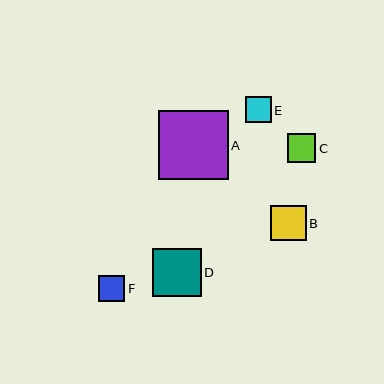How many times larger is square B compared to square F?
Square B is approximately 1.4 times the size of square F.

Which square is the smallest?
Square E is the smallest with a size of approximately 26 pixels.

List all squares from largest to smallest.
From largest to smallest: A, D, B, C, F, E.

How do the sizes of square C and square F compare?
Square C and square F are approximately the same size.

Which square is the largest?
Square A is the largest with a size of approximately 69 pixels.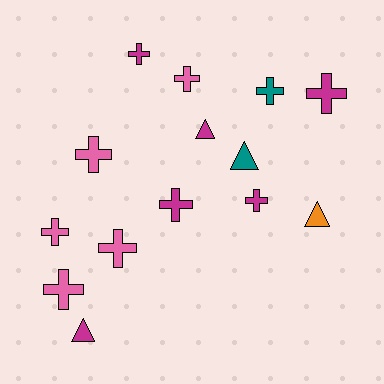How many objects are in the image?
There are 14 objects.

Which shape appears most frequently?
Cross, with 10 objects.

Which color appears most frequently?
Magenta, with 6 objects.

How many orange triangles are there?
There is 1 orange triangle.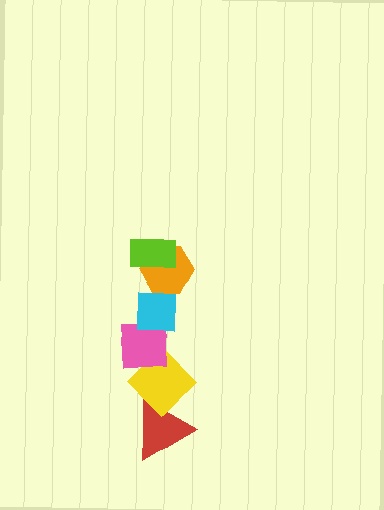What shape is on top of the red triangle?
The yellow diamond is on top of the red triangle.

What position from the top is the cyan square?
The cyan square is 3rd from the top.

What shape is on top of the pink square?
The cyan square is on top of the pink square.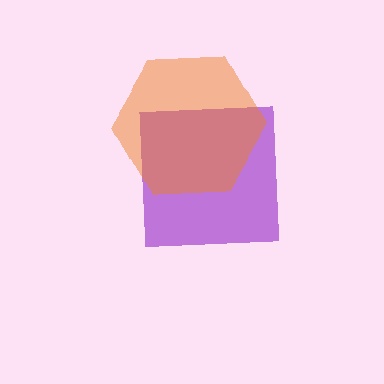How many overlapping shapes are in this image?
There are 2 overlapping shapes in the image.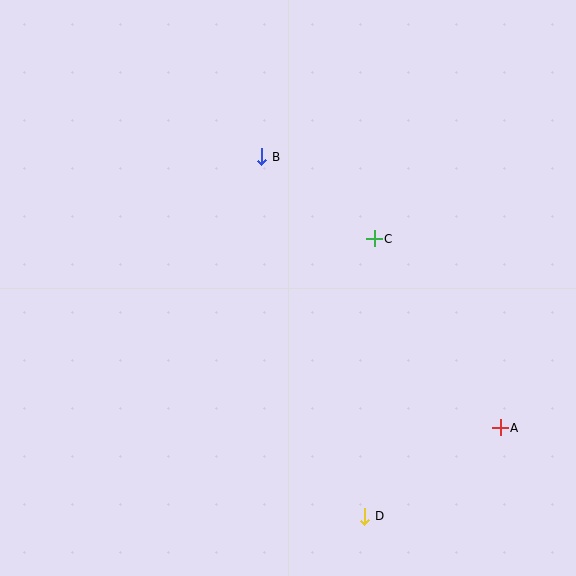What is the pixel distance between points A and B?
The distance between A and B is 361 pixels.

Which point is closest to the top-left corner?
Point B is closest to the top-left corner.